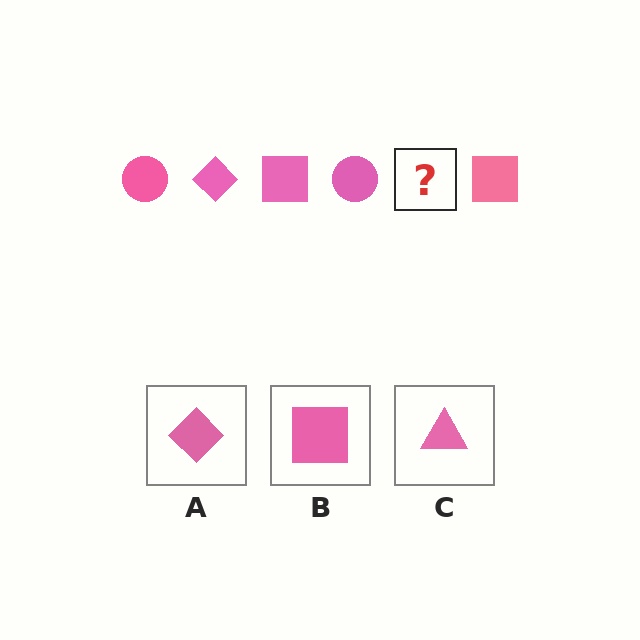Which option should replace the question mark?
Option A.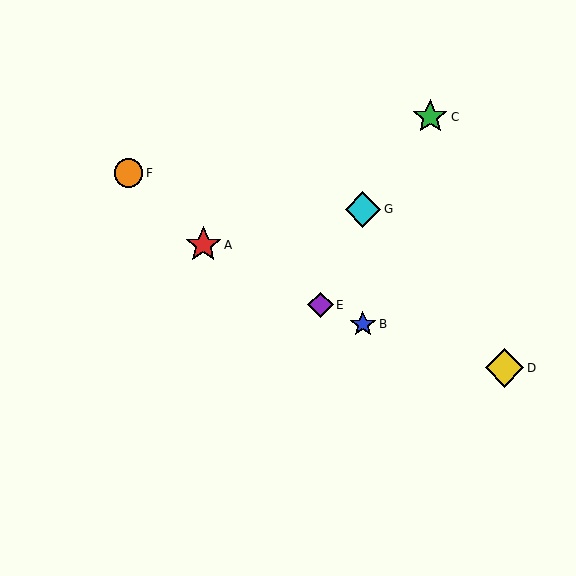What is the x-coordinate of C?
Object C is at x≈430.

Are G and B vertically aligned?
Yes, both are at x≈363.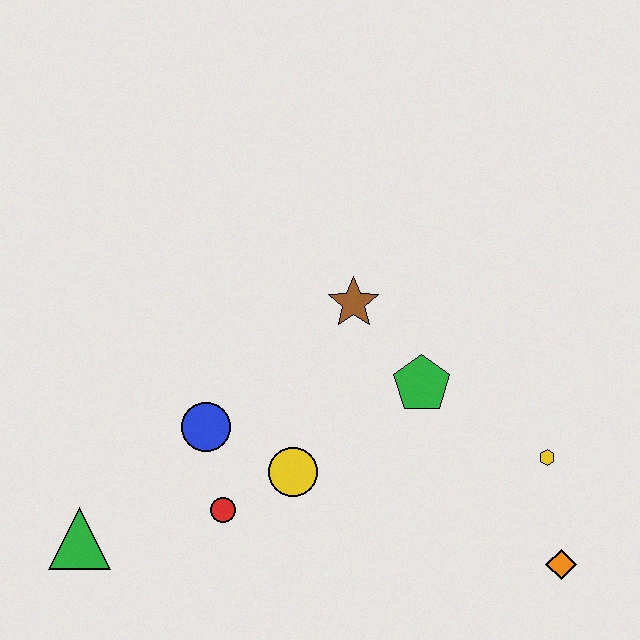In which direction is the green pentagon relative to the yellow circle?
The green pentagon is to the right of the yellow circle.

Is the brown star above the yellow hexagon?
Yes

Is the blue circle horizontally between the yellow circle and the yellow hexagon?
No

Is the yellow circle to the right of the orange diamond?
No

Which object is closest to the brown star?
The green pentagon is closest to the brown star.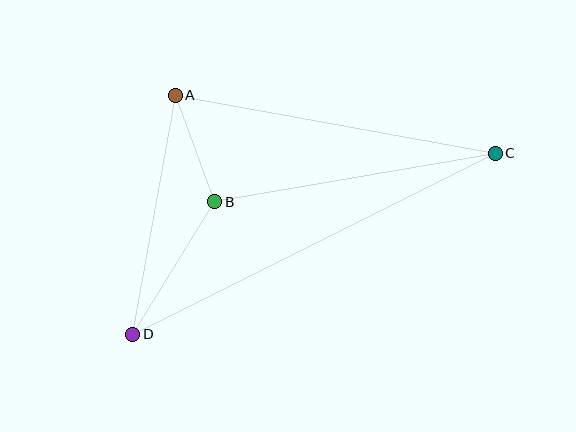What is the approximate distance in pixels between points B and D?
The distance between B and D is approximately 156 pixels.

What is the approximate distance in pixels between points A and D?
The distance between A and D is approximately 243 pixels.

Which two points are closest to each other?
Points A and B are closest to each other.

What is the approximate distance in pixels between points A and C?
The distance between A and C is approximately 325 pixels.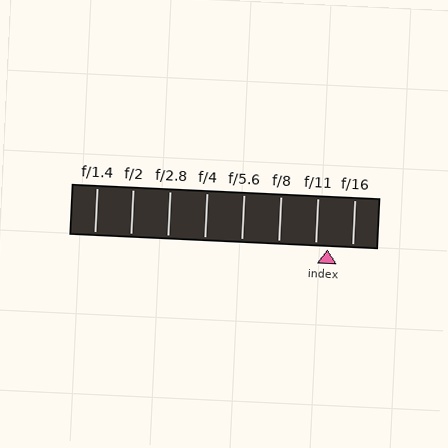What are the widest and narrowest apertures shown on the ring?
The widest aperture shown is f/1.4 and the narrowest is f/16.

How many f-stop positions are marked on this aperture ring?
There are 8 f-stop positions marked.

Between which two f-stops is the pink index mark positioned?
The index mark is between f/11 and f/16.